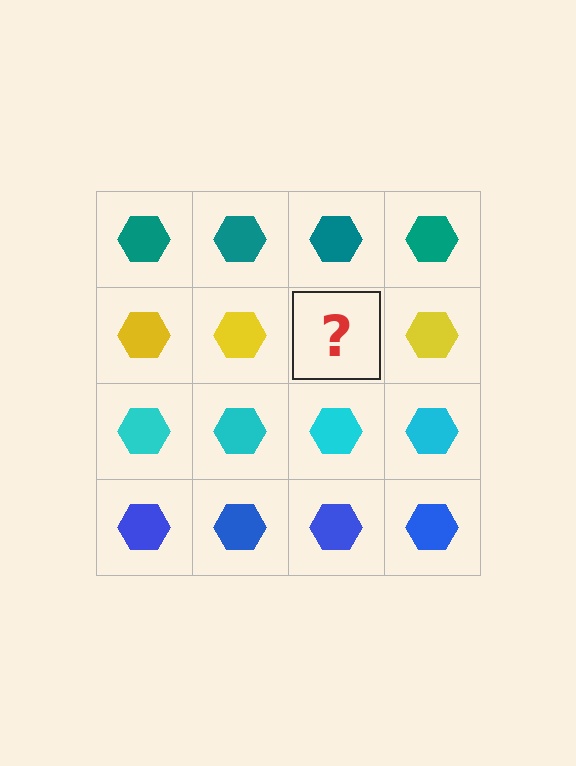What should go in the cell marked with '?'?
The missing cell should contain a yellow hexagon.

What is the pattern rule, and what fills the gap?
The rule is that each row has a consistent color. The gap should be filled with a yellow hexagon.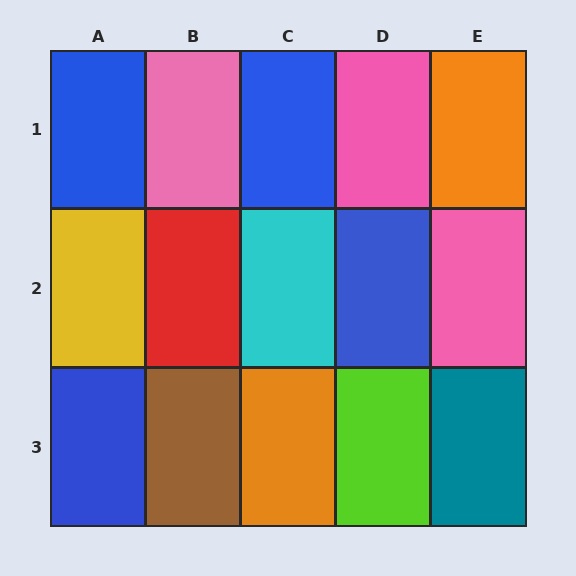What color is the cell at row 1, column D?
Pink.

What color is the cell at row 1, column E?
Orange.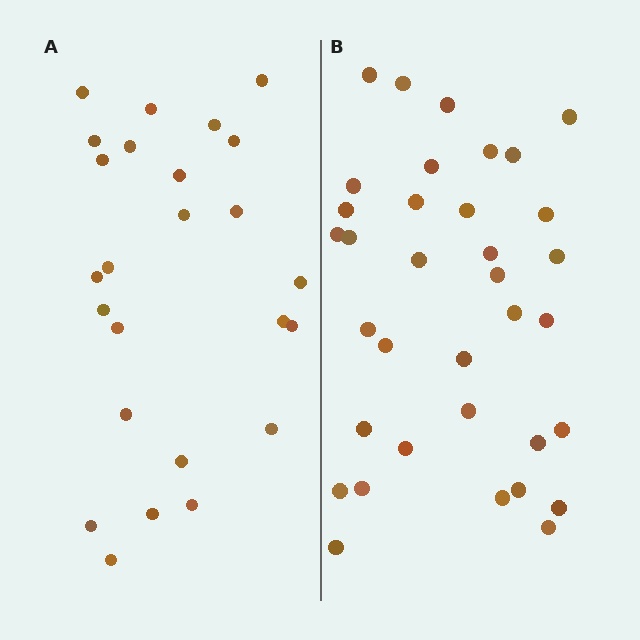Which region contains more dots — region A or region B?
Region B (the right region) has more dots.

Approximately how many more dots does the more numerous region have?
Region B has roughly 10 or so more dots than region A.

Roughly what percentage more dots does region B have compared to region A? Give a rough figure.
About 40% more.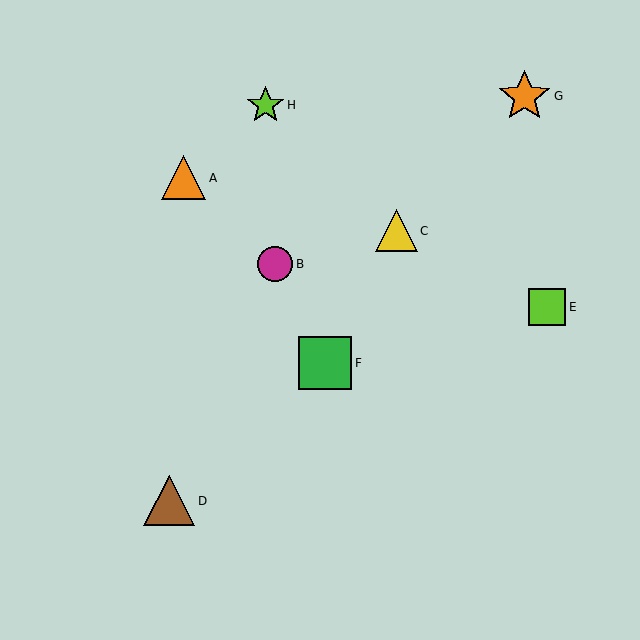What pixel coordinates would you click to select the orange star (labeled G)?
Click at (525, 96) to select the orange star G.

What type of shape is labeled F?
Shape F is a green square.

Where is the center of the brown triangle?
The center of the brown triangle is at (169, 501).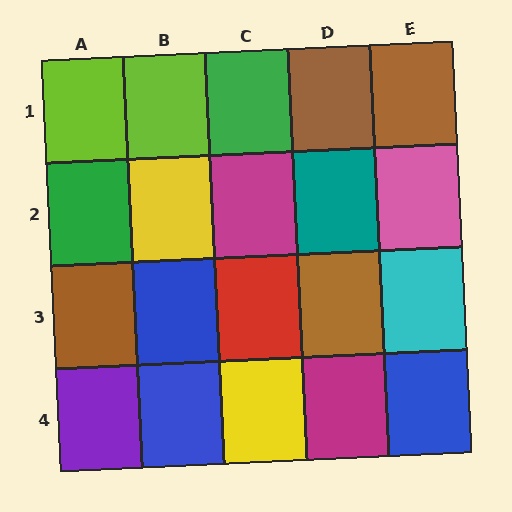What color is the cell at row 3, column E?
Cyan.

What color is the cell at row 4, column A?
Purple.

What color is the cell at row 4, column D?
Magenta.